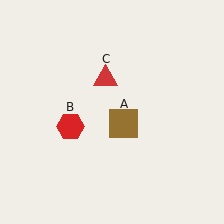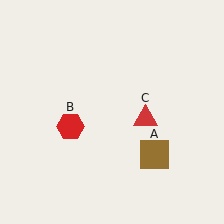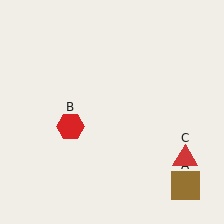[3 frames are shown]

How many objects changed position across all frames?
2 objects changed position: brown square (object A), red triangle (object C).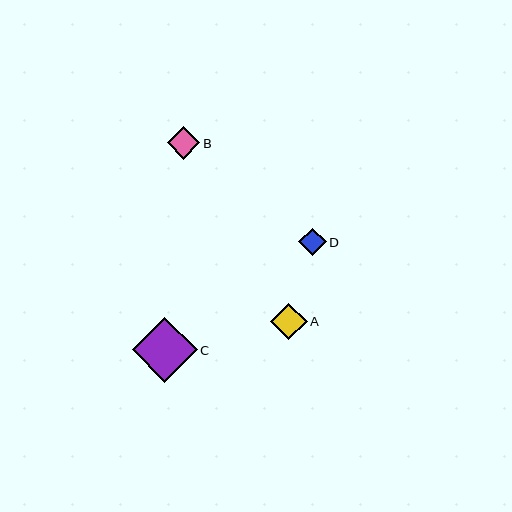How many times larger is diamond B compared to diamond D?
Diamond B is approximately 1.2 times the size of diamond D.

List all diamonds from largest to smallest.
From largest to smallest: C, A, B, D.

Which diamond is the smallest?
Diamond D is the smallest with a size of approximately 27 pixels.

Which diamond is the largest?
Diamond C is the largest with a size of approximately 65 pixels.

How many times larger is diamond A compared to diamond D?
Diamond A is approximately 1.3 times the size of diamond D.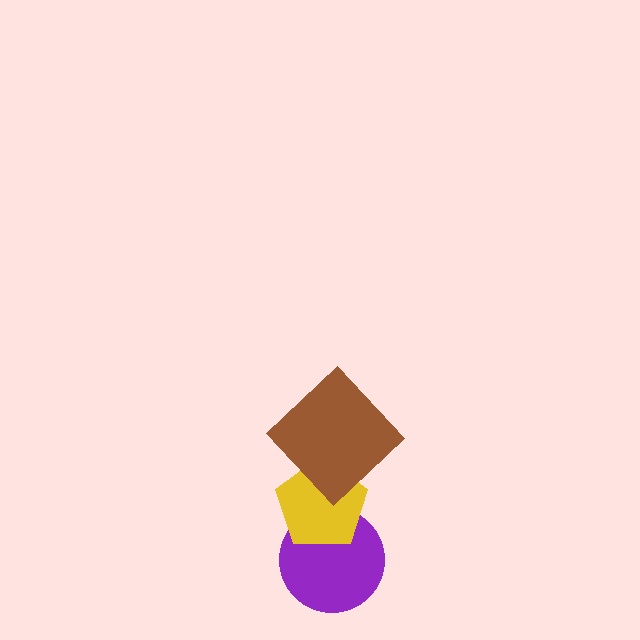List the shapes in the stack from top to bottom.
From top to bottom: the brown diamond, the yellow pentagon, the purple circle.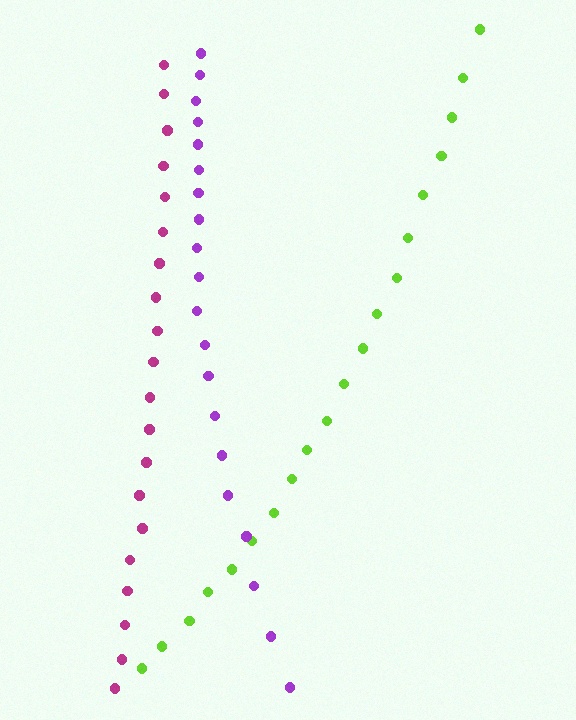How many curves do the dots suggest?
There are 3 distinct paths.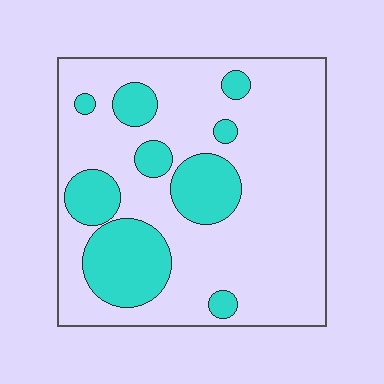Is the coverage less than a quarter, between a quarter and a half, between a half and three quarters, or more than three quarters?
Less than a quarter.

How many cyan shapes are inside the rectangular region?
9.